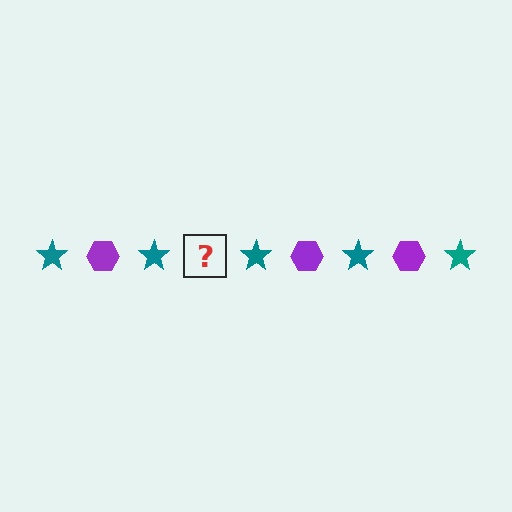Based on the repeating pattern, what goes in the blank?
The blank should be a purple hexagon.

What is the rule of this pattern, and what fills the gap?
The rule is that the pattern alternates between teal star and purple hexagon. The gap should be filled with a purple hexagon.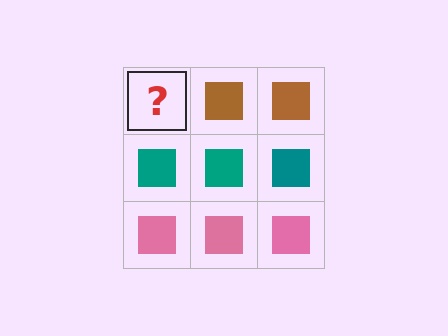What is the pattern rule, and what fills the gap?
The rule is that each row has a consistent color. The gap should be filled with a brown square.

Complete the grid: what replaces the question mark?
The question mark should be replaced with a brown square.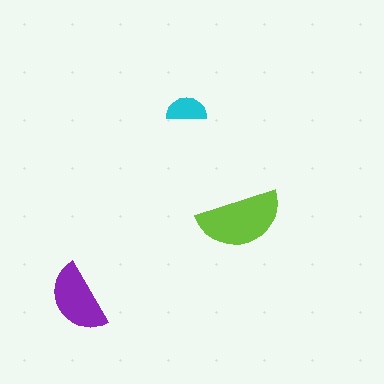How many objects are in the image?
There are 3 objects in the image.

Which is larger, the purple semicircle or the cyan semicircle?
The purple one.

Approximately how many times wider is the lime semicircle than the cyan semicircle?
About 2 times wider.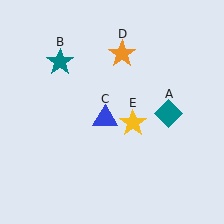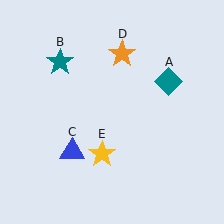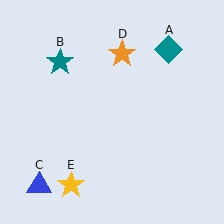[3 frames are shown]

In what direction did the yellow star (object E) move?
The yellow star (object E) moved down and to the left.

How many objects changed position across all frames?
3 objects changed position: teal diamond (object A), blue triangle (object C), yellow star (object E).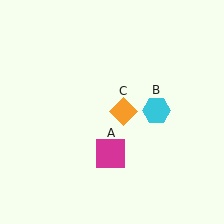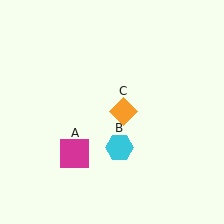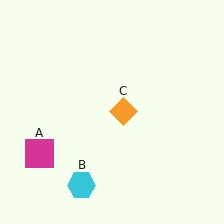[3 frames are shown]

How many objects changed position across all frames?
2 objects changed position: magenta square (object A), cyan hexagon (object B).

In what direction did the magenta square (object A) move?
The magenta square (object A) moved left.